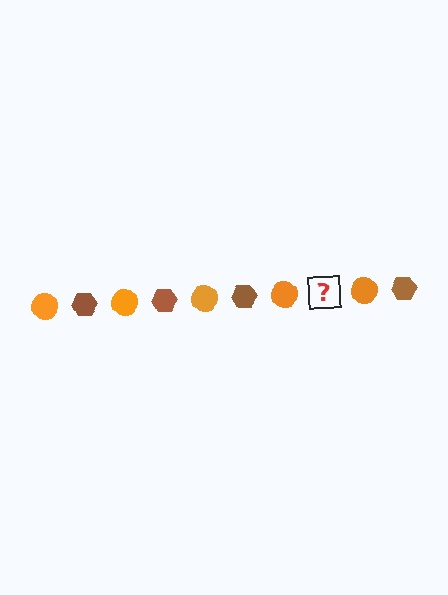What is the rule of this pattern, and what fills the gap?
The rule is that the pattern alternates between orange circle and brown hexagon. The gap should be filled with a brown hexagon.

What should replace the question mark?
The question mark should be replaced with a brown hexagon.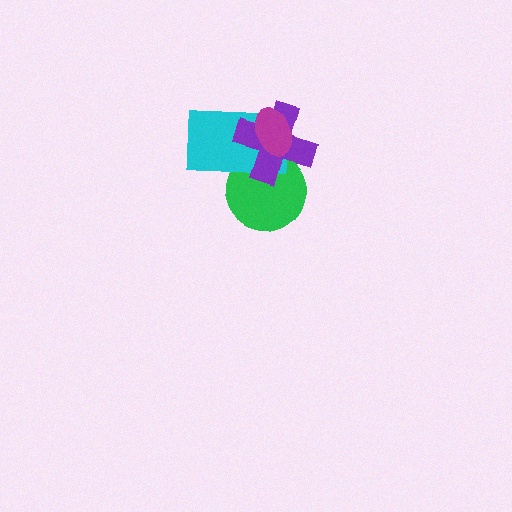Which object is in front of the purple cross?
The magenta ellipse is in front of the purple cross.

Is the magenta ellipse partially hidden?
No, no other shape covers it.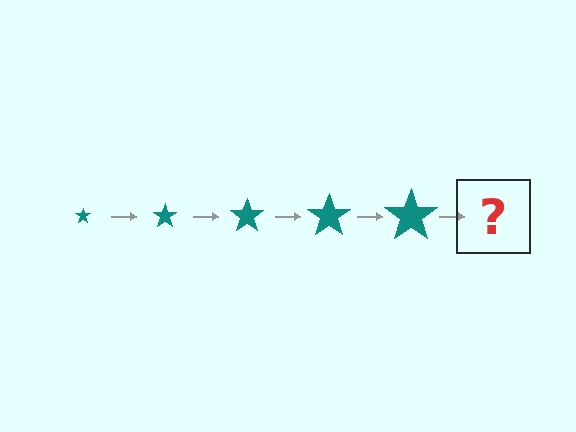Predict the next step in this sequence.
The next step is a teal star, larger than the previous one.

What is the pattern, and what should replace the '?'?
The pattern is that the star gets progressively larger each step. The '?' should be a teal star, larger than the previous one.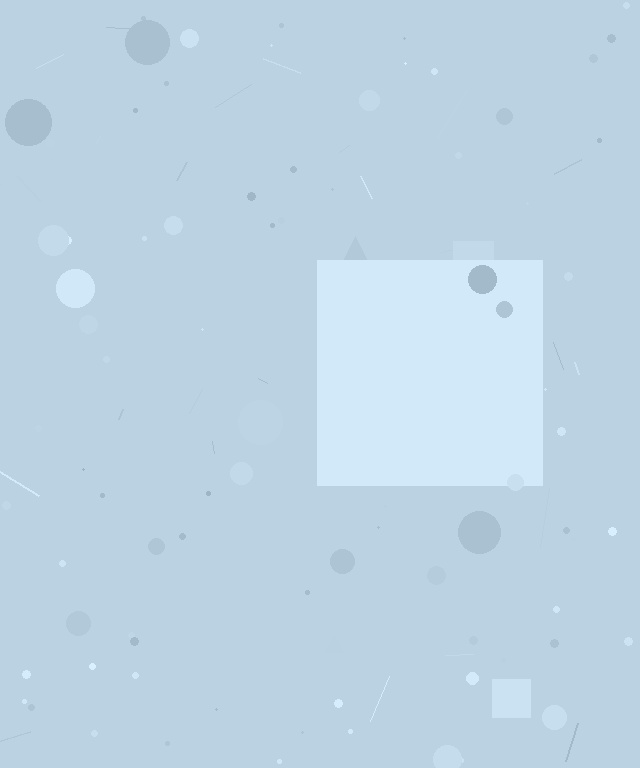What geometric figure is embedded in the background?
A square is embedded in the background.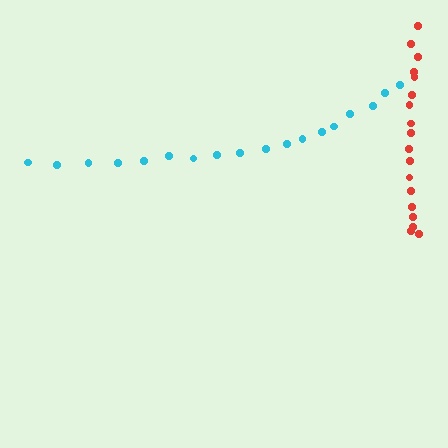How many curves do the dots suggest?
There are 2 distinct paths.